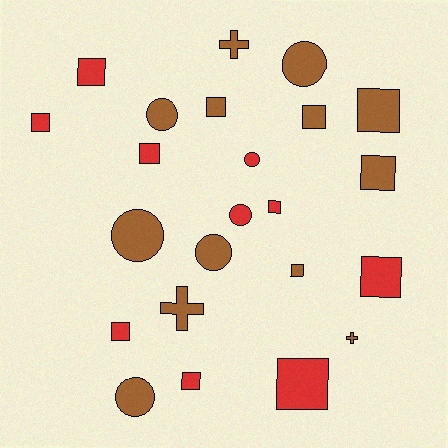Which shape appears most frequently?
Square, with 13 objects.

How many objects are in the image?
There are 23 objects.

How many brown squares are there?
There are 5 brown squares.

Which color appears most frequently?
Brown, with 13 objects.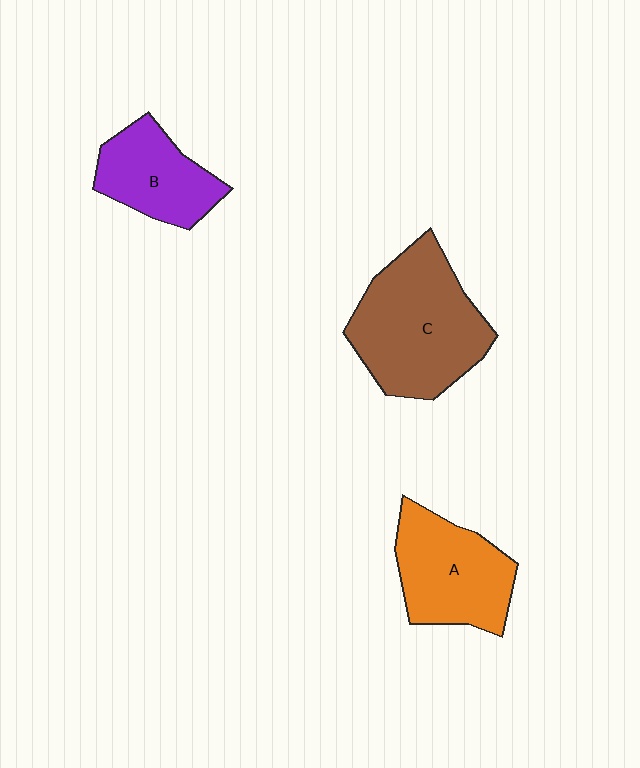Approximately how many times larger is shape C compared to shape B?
Approximately 1.7 times.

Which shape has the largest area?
Shape C (brown).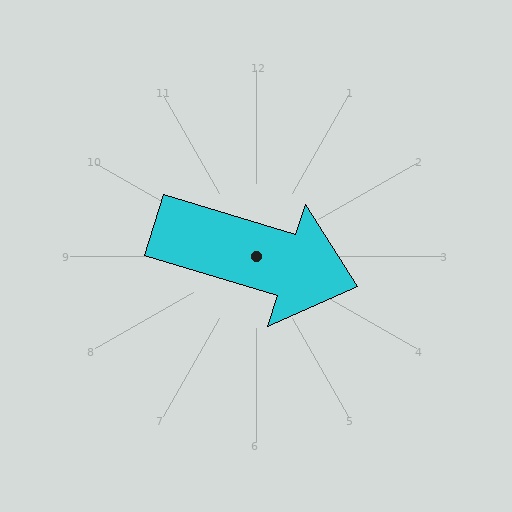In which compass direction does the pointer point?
East.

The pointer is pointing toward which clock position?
Roughly 4 o'clock.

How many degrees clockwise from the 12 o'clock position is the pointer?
Approximately 107 degrees.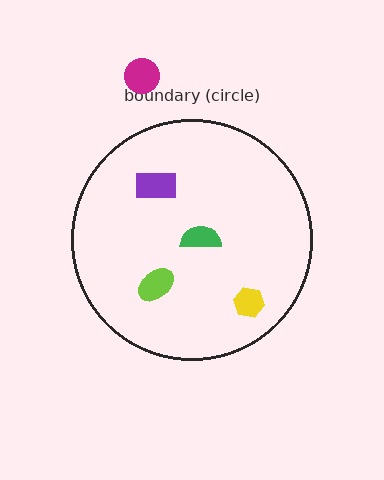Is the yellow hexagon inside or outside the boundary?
Inside.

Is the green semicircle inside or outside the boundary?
Inside.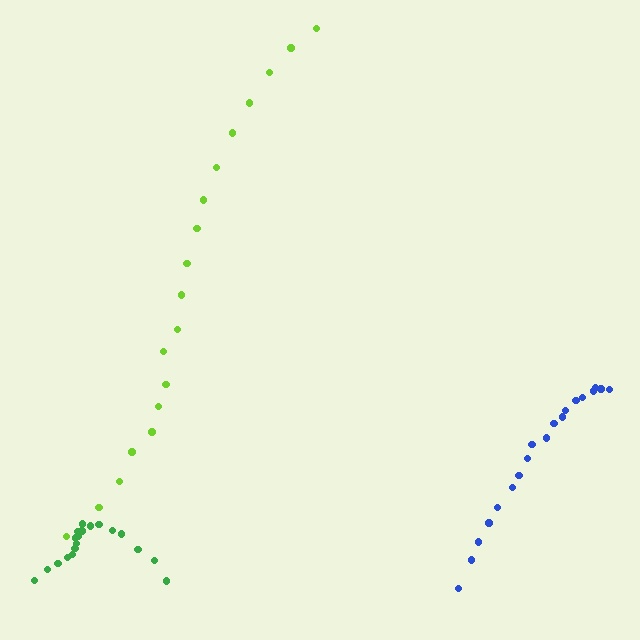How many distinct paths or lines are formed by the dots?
There are 3 distinct paths.